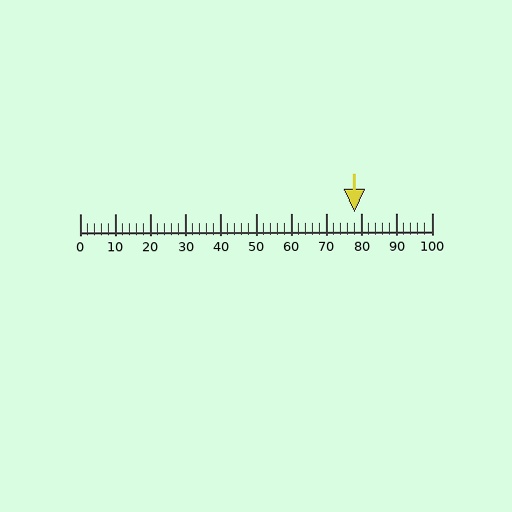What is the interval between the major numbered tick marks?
The major tick marks are spaced 10 units apart.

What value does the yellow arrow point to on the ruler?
The yellow arrow points to approximately 78.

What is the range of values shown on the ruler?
The ruler shows values from 0 to 100.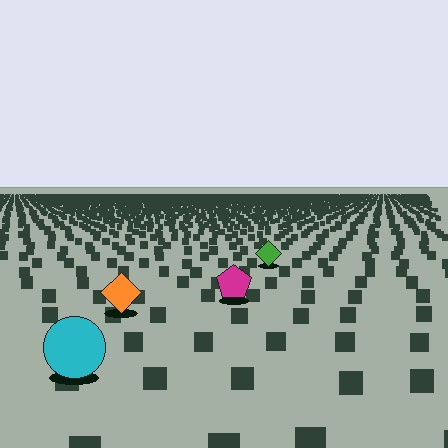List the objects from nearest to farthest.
From nearest to farthest: the cyan circle, the orange diamond, the magenta pentagon, the green diamond.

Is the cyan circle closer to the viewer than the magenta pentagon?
Yes. The cyan circle is closer — you can tell from the texture gradient: the ground texture is coarser near it.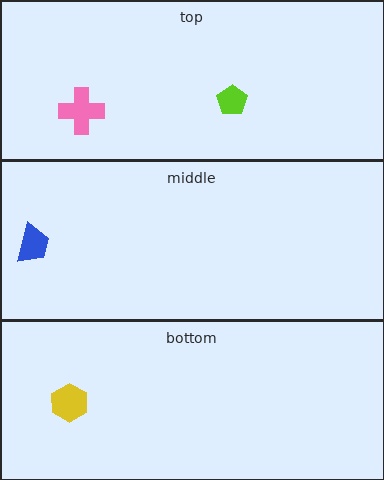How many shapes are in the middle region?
1.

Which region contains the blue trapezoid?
The middle region.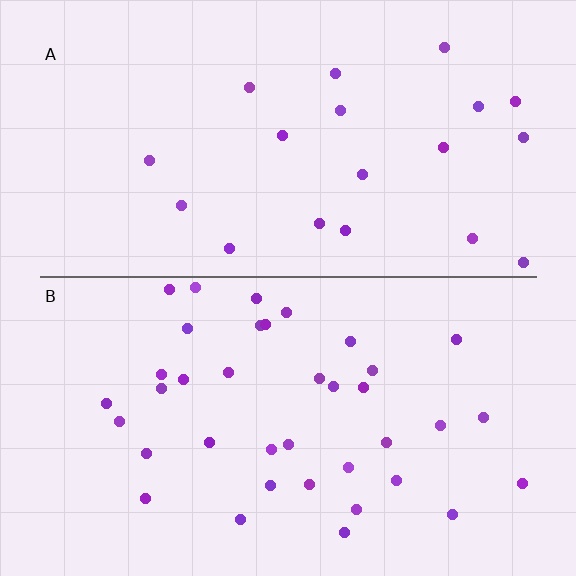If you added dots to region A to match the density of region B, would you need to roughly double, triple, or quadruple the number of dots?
Approximately double.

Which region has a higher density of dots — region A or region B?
B (the bottom).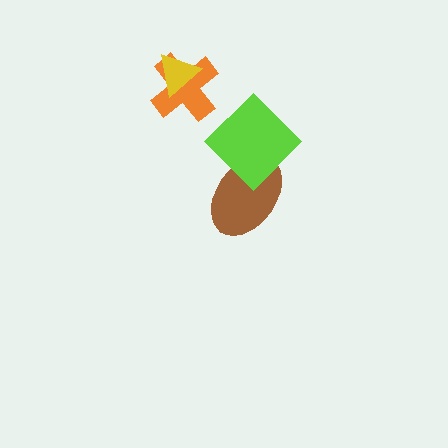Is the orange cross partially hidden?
Yes, it is partially covered by another shape.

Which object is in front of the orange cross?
The yellow triangle is in front of the orange cross.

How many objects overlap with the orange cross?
1 object overlaps with the orange cross.